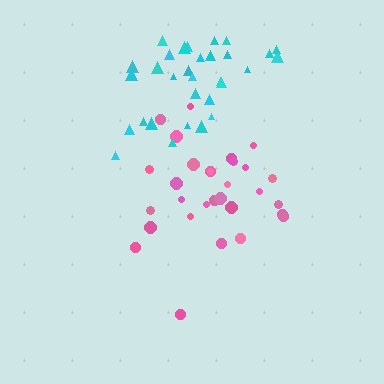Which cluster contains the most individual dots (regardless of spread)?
Cyan (32).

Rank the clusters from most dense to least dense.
cyan, pink.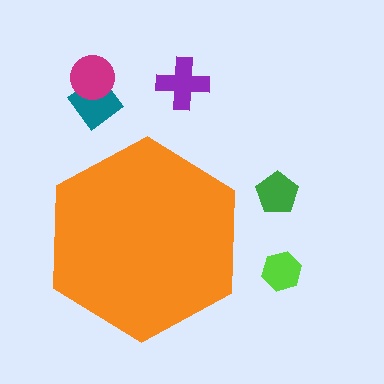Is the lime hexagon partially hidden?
No, the lime hexagon is fully visible.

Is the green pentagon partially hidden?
No, the green pentagon is fully visible.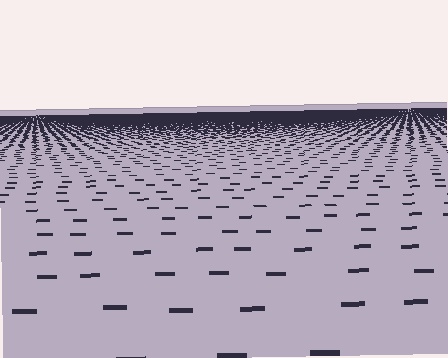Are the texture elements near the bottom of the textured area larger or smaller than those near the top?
Larger. Near the bottom, elements are closer to the viewer and appear at a bigger on-screen size.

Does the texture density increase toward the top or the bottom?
Density increases toward the top.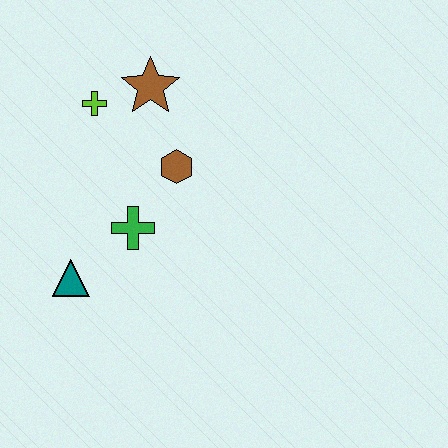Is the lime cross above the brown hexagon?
Yes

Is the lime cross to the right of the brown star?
No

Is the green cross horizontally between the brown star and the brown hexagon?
No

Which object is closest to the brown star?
The lime cross is closest to the brown star.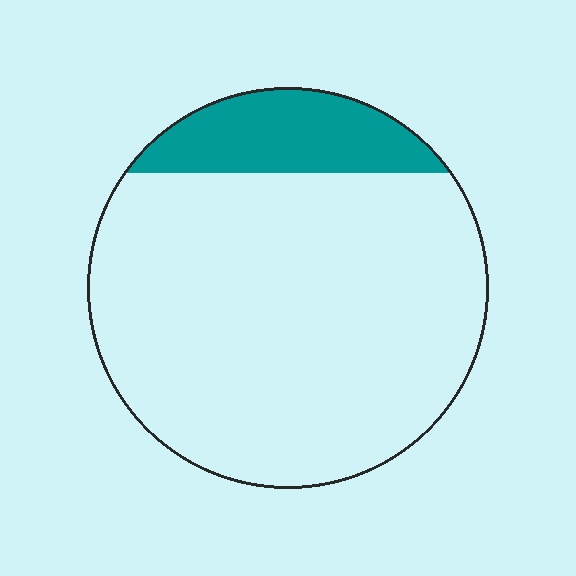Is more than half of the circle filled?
No.